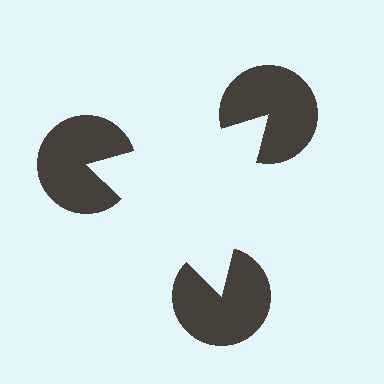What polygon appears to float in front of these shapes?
An illusory triangle — its edges are inferred from the aligned wedge cuts in the pac-man discs, not physically drawn.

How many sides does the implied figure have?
3 sides.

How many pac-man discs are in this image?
There are 3 — one at each vertex of the illusory triangle.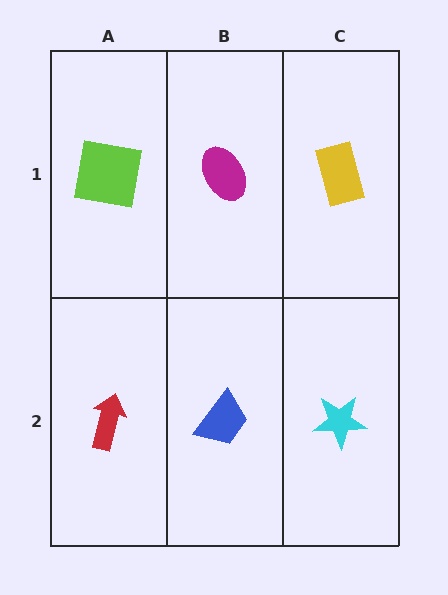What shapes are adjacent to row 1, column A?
A red arrow (row 2, column A), a magenta ellipse (row 1, column B).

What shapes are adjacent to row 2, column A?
A lime square (row 1, column A), a blue trapezoid (row 2, column B).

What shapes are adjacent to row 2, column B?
A magenta ellipse (row 1, column B), a red arrow (row 2, column A), a cyan star (row 2, column C).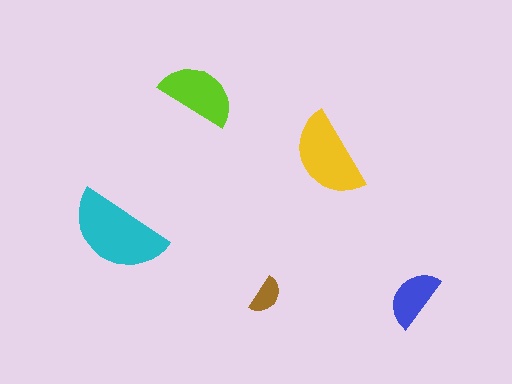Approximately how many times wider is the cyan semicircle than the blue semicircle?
About 1.5 times wider.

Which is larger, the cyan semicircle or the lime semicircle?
The cyan one.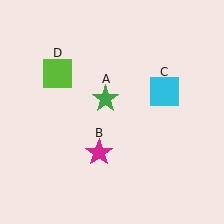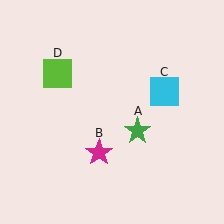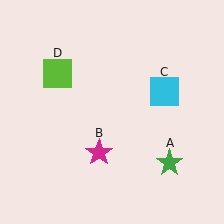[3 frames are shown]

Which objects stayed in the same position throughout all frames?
Magenta star (object B) and cyan square (object C) and lime square (object D) remained stationary.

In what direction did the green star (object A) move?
The green star (object A) moved down and to the right.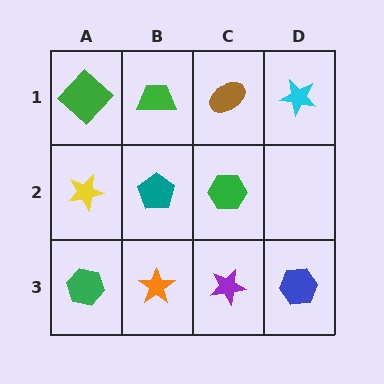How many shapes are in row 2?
3 shapes.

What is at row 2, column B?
A teal pentagon.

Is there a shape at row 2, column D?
No, that cell is empty.